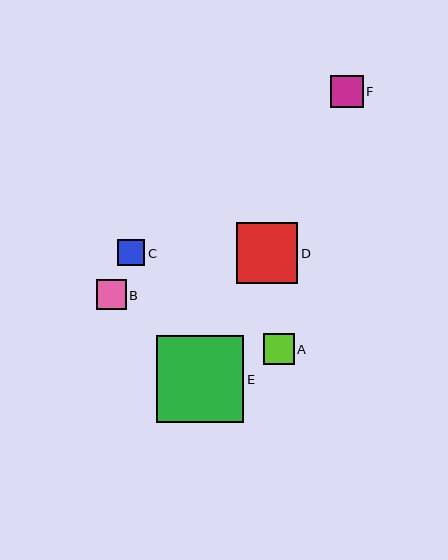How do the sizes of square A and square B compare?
Square A and square B are approximately the same size.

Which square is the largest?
Square E is the largest with a size of approximately 88 pixels.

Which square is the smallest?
Square C is the smallest with a size of approximately 27 pixels.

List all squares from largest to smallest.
From largest to smallest: E, D, F, A, B, C.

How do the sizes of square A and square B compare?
Square A and square B are approximately the same size.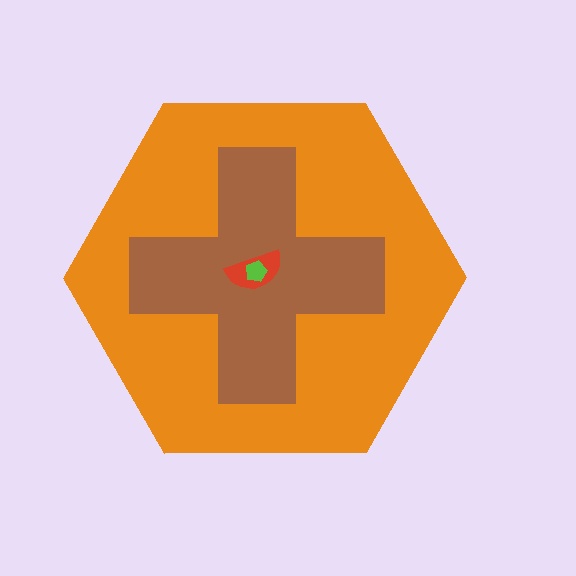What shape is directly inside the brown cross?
The red semicircle.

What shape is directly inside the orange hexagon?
The brown cross.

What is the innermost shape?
The lime pentagon.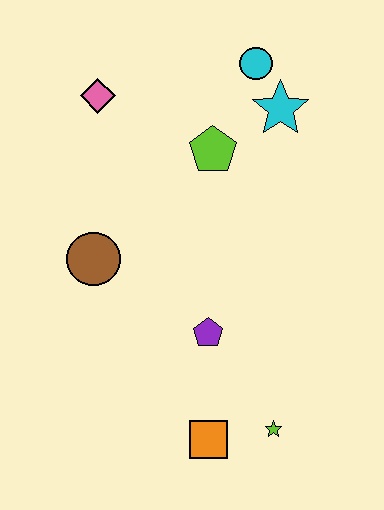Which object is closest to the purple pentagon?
The orange square is closest to the purple pentagon.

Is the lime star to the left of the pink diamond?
No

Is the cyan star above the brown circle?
Yes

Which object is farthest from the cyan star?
The orange square is farthest from the cyan star.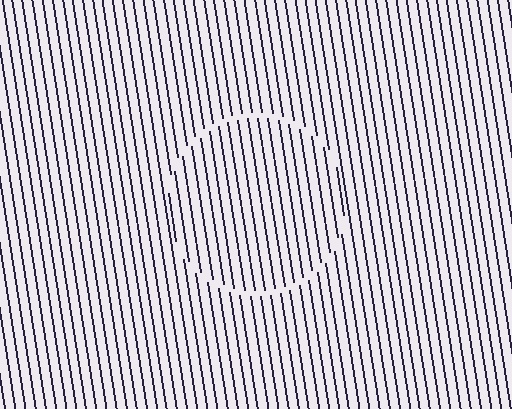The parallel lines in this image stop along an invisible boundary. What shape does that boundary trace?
An illusory circle. The interior of the shape contains the same grating, shifted by half a period — the contour is defined by the phase discontinuity where line-ends from the inner and outer gratings abut.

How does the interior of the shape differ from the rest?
The interior of the shape contains the same grating, shifted by half a period — the contour is defined by the phase discontinuity where line-ends from the inner and outer gratings abut.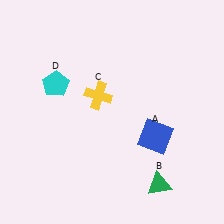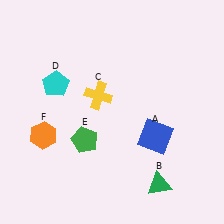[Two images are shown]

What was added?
A green pentagon (E), an orange hexagon (F) were added in Image 2.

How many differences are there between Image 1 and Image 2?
There are 2 differences between the two images.